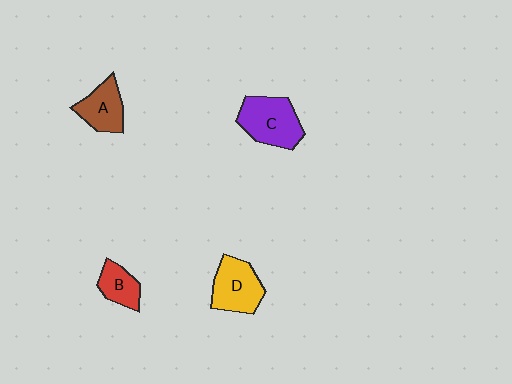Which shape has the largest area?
Shape C (purple).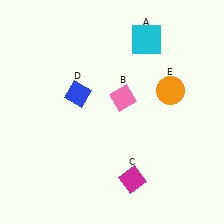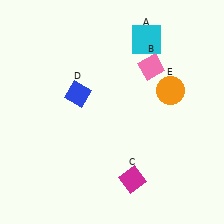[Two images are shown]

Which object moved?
The pink diamond (B) moved up.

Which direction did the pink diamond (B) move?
The pink diamond (B) moved up.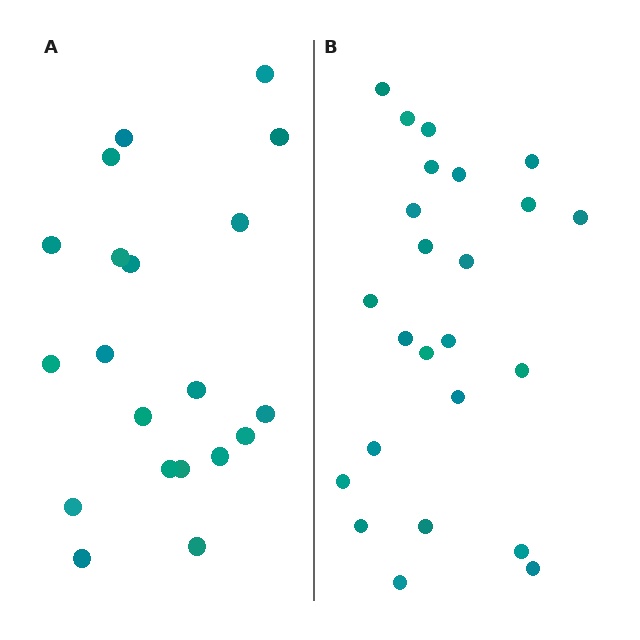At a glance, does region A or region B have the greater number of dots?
Region B (the right region) has more dots.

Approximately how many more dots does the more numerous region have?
Region B has about 4 more dots than region A.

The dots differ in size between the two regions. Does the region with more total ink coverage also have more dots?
No. Region A has more total ink coverage because its dots are larger, but region B actually contains more individual dots. Total area can be misleading — the number of items is what matters here.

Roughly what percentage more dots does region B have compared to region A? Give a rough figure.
About 20% more.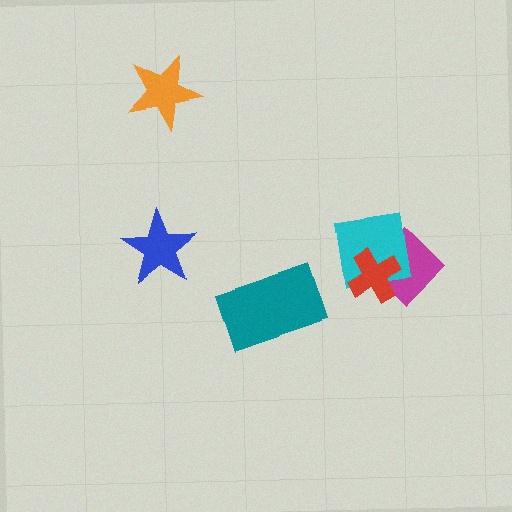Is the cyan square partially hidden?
Yes, it is partially covered by another shape.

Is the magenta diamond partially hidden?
Yes, it is partially covered by another shape.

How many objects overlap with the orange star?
0 objects overlap with the orange star.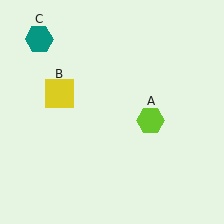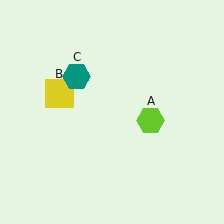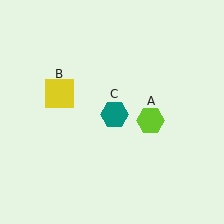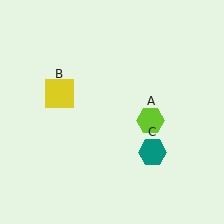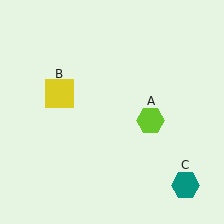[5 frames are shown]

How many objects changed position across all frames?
1 object changed position: teal hexagon (object C).